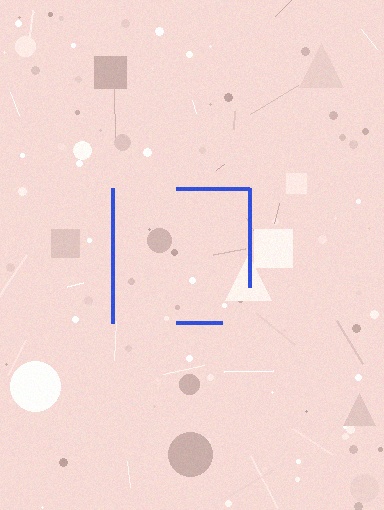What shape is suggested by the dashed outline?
The dashed outline suggests a square.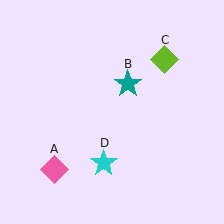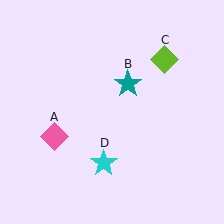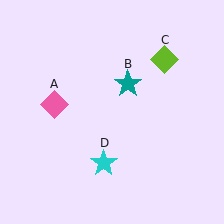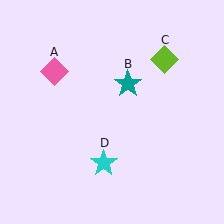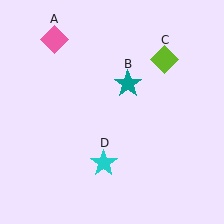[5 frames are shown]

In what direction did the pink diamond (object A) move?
The pink diamond (object A) moved up.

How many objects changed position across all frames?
1 object changed position: pink diamond (object A).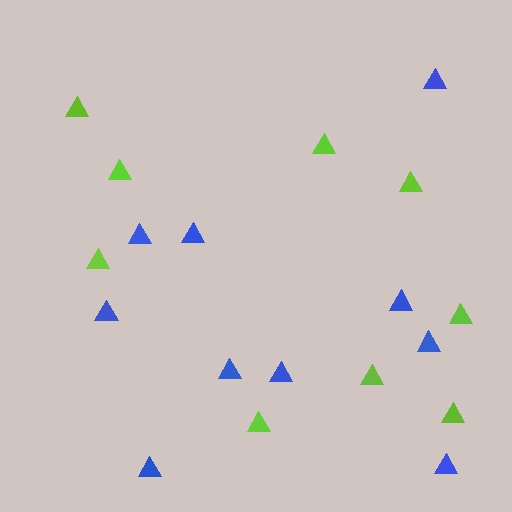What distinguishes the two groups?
There are 2 groups: one group of lime triangles (9) and one group of blue triangles (10).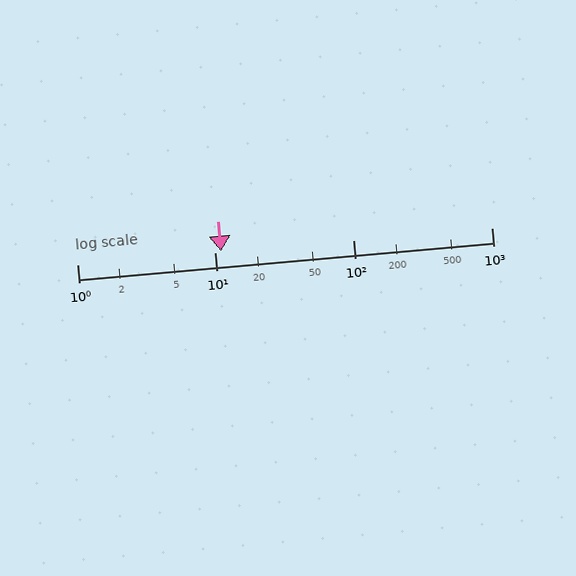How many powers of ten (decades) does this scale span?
The scale spans 3 decades, from 1 to 1000.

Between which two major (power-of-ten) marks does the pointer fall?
The pointer is between 10 and 100.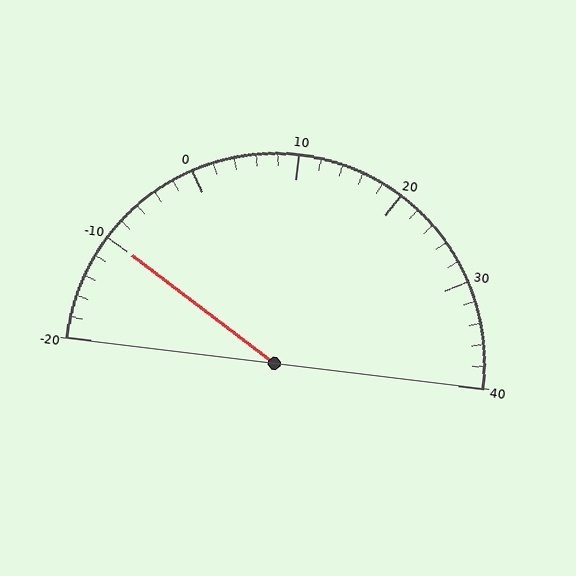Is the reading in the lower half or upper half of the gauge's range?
The reading is in the lower half of the range (-20 to 40).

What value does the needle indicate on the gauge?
The needle indicates approximately -10.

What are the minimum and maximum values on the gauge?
The gauge ranges from -20 to 40.